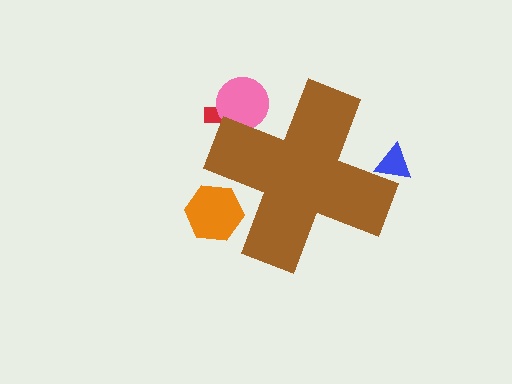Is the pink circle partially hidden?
Yes, the pink circle is partially hidden behind the brown cross.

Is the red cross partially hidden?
Yes, the red cross is partially hidden behind the brown cross.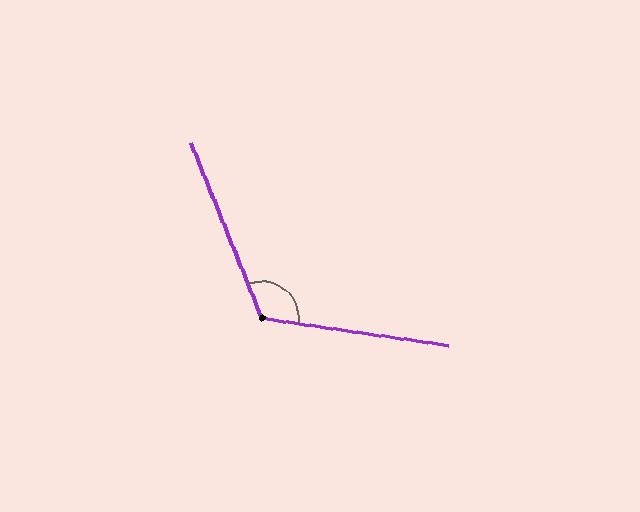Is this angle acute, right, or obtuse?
It is obtuse.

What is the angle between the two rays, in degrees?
Approximately 120 degrees.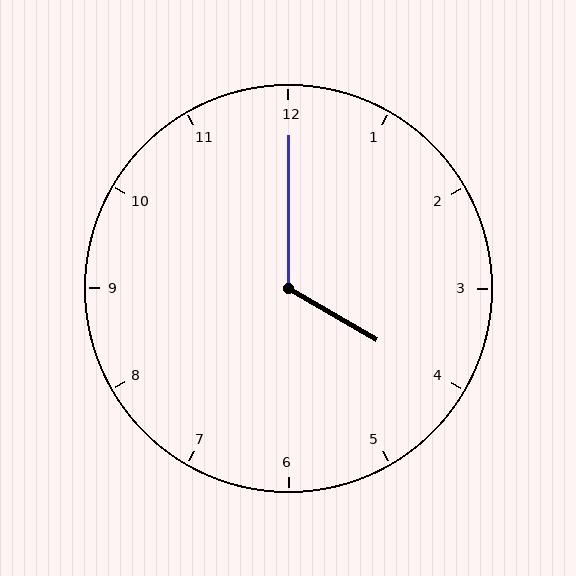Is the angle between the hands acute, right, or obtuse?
It is obtuse.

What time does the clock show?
4:00.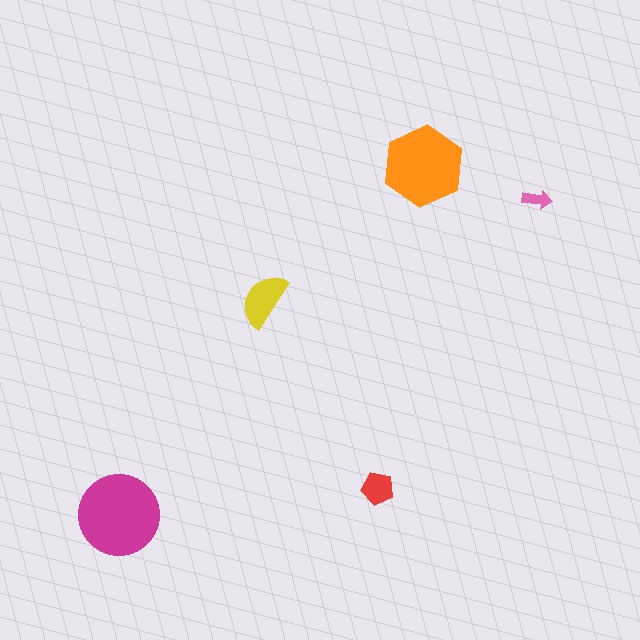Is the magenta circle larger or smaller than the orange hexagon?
Larger.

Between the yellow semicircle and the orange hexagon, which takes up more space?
The orange hexagon.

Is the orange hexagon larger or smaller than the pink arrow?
Larger.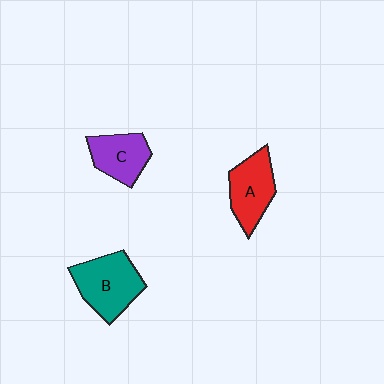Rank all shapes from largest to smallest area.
From largest to smallest: B (teal), A (red), C (purple).